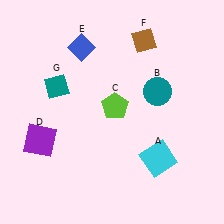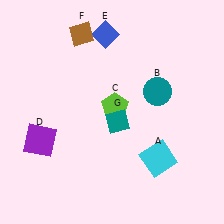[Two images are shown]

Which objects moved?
The objects that moved are: the blue diamond (E), the brown diamond (F), the teal diamond (G).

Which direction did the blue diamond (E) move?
The blue diamond (E) moved right.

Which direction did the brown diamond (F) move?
The brown diamond (F) moved left.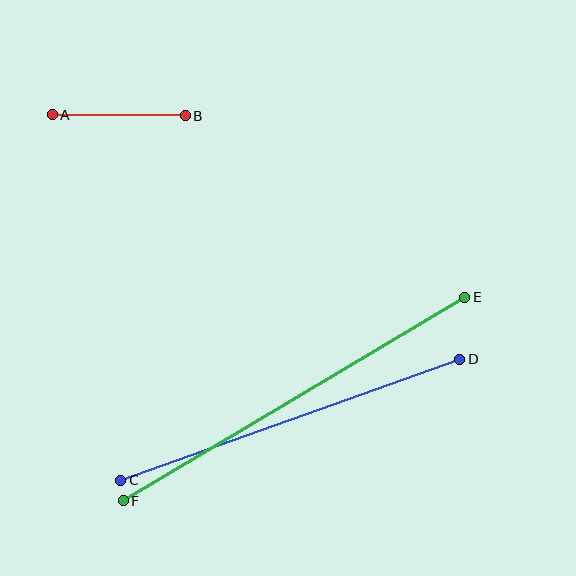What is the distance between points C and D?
The distance is approximately 360 pixels.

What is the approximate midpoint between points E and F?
The midpoint is at approximately (294, 399) pixels.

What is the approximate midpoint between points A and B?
The midpoint is at approximately (119, 115) pixels.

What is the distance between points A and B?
The distance is approximately 133 pixels.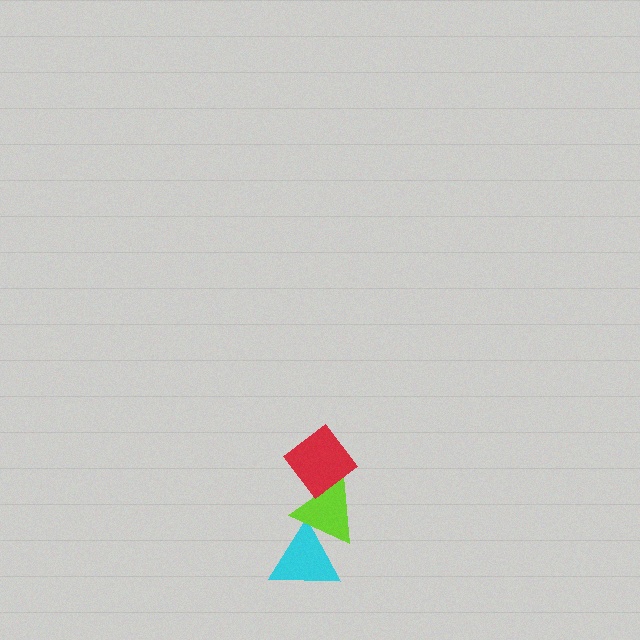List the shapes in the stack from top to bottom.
From top to bottom: the red diamond, the lime triangle, the cyan triangle.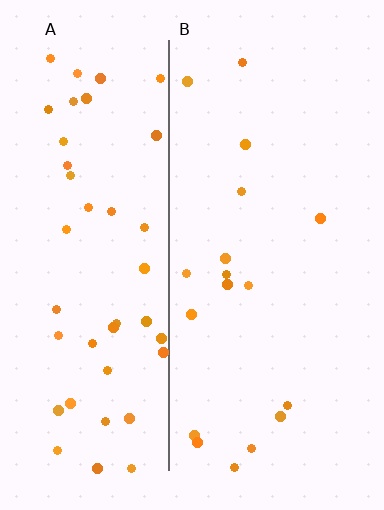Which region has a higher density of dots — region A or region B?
A (the left).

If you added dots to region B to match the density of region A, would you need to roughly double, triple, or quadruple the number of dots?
Approximately triple.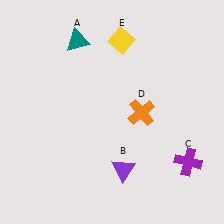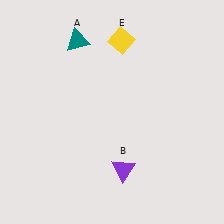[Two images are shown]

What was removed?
The orange cross (D), the purple cross (C) were removed in Image 2.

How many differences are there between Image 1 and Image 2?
There are 2 differences between the two images.